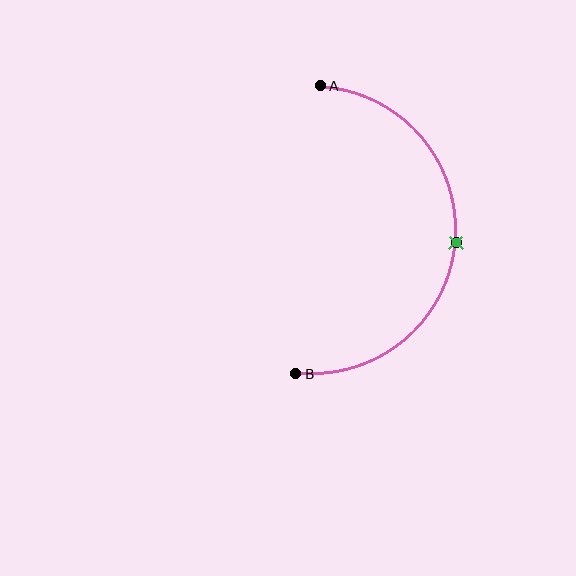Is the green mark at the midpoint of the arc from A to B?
Yes. The green mark lies on the arc at equal arc-length from both A and B — it is the arc midpoint.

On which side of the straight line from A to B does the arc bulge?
The arc bulges to the right of the straight line connecting A and B.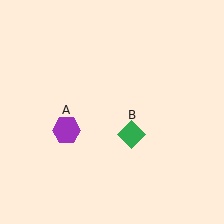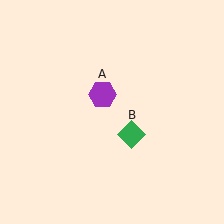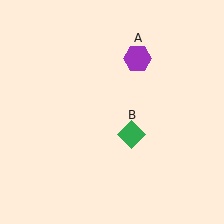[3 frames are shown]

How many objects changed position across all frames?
1 object changed position: purple hexagon (object A).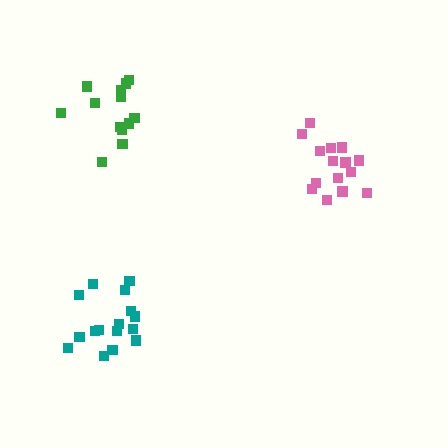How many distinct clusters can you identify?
There are 3 distinct clusters.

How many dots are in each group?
Group 1: 15 dots, Group 2: 16 dots, Group 3: 13 dots (44 total).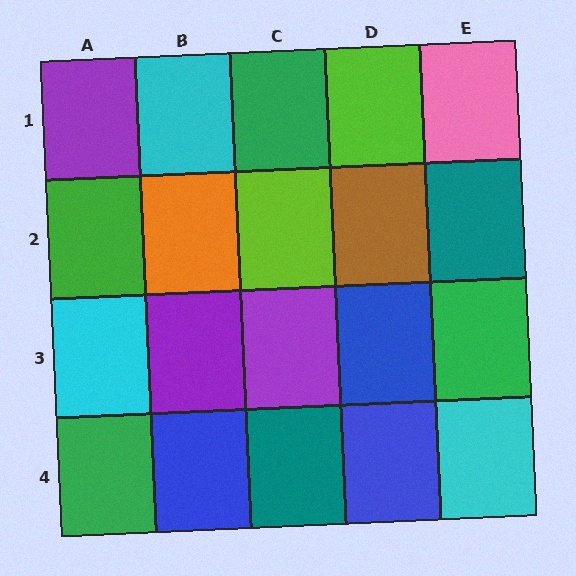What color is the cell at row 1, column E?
Pink.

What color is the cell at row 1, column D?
Lime.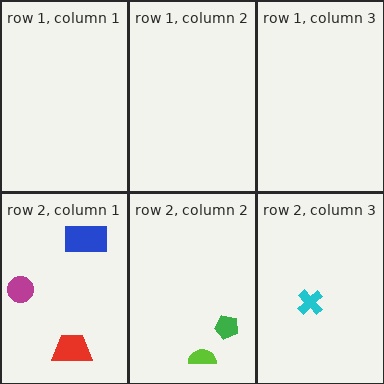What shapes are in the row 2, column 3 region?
The cyan cross.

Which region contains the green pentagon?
The row 2, column 2 region.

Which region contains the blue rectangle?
The row 2, column 1 region.